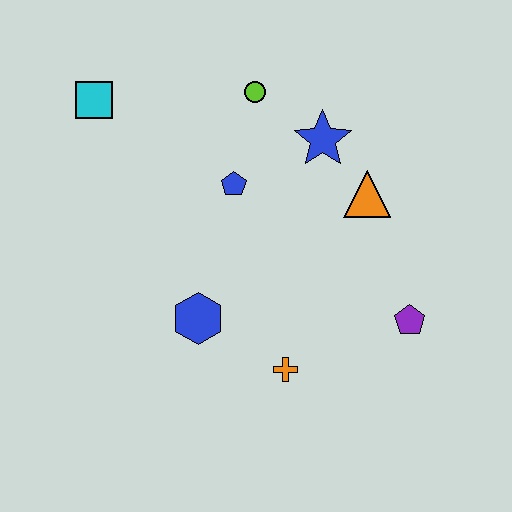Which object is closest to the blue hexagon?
The orange cross is closest to the blue hexagon.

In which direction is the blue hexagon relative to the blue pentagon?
The blue hexagon is below the blue pentagon.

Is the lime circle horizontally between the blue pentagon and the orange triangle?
Yes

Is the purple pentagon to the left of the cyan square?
No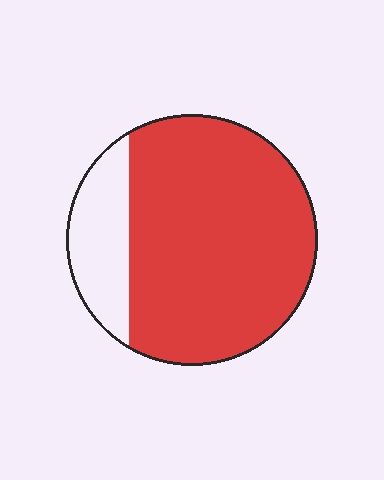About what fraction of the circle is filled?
About four fifths (4/5).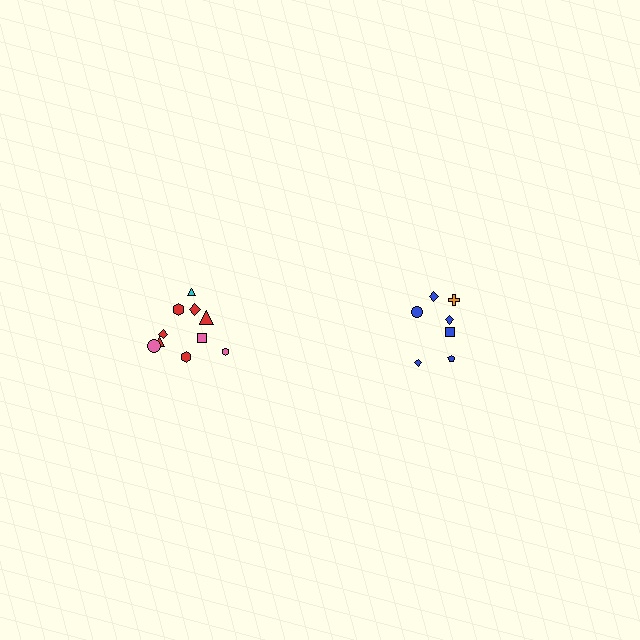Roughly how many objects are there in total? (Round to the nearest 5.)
Roughly 15 objects in total.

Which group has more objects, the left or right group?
The left group.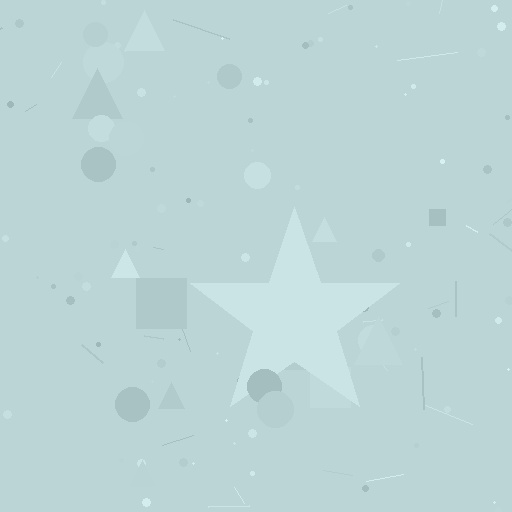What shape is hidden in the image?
A star is hidden in the image.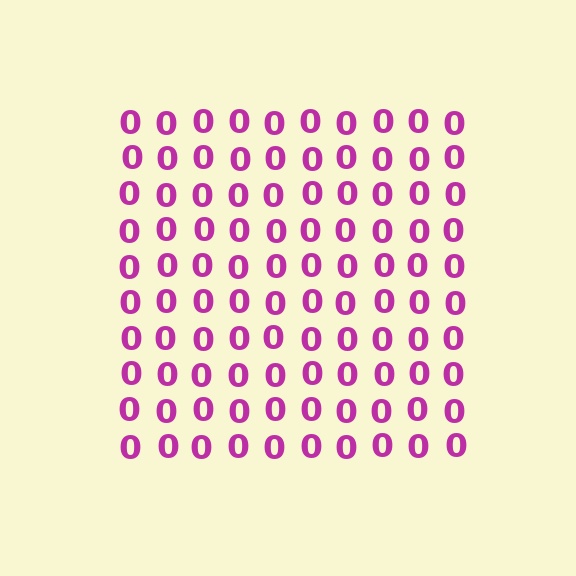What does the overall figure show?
The overall figure shows a square.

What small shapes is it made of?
It is made of small digit 0's.